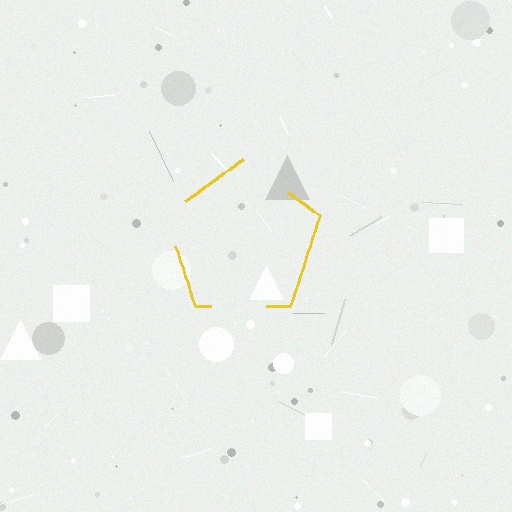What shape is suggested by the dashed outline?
The dashed outline suggests a pentagon.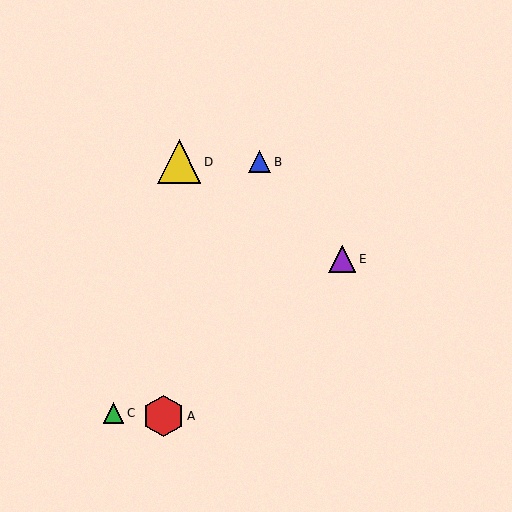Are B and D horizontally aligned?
Yes, both are at y≈162.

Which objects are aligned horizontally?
Objects B, D are aligned horizontally.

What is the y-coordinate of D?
Object D is at y≈162.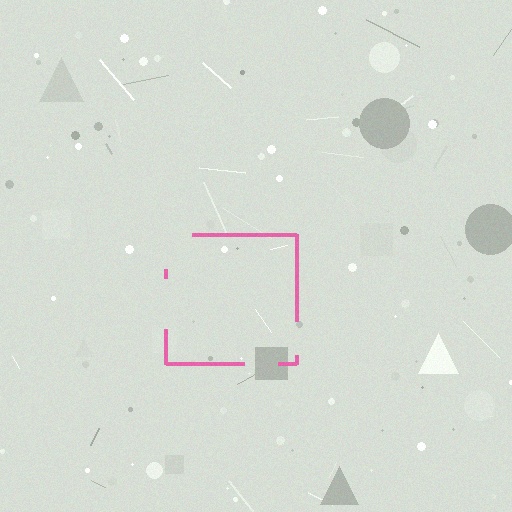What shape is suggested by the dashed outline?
The dashed outline suggests a square.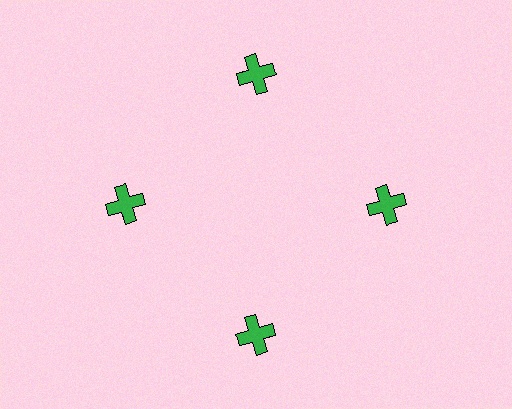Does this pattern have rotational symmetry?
Yes, this pattern has 4-fold rotational symmetry. It looks the same after rotating 90 degrees around the center.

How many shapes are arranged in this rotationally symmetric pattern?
There are 4 shapes, arranged in 4 groups of 1.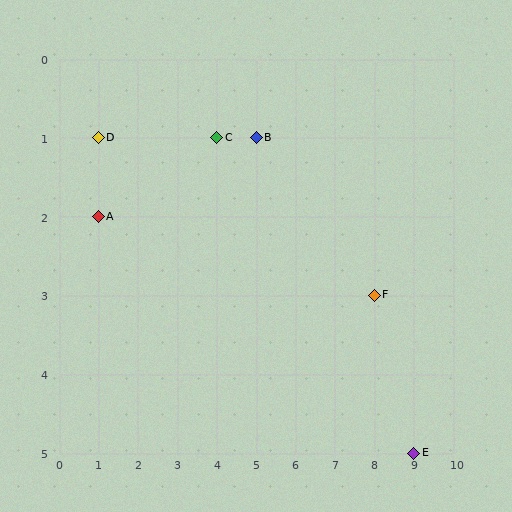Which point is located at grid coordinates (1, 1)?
Point D is at (1, 1).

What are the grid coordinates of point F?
Point F is at grid coordinates (8, 3).